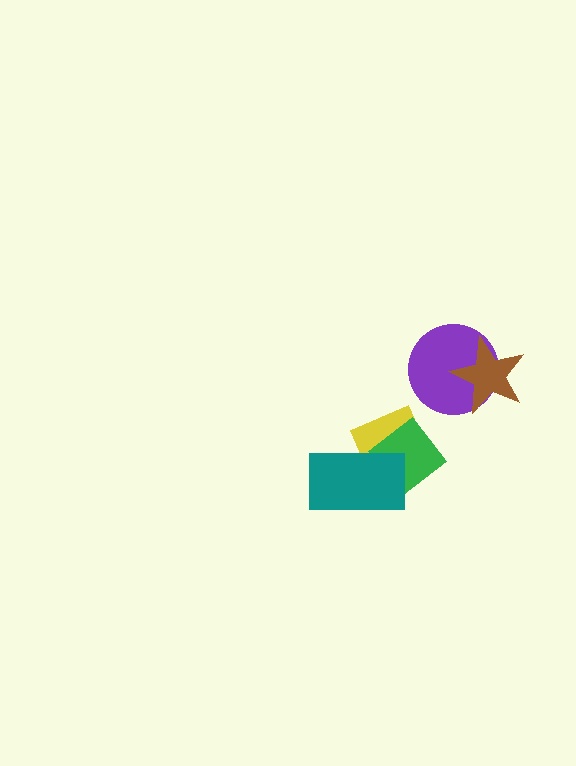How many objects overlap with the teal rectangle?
2 objects overlap with the teal rectangle.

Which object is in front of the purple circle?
The brown star is in front of the purple circle.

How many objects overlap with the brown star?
1 object overlaps with the brown star.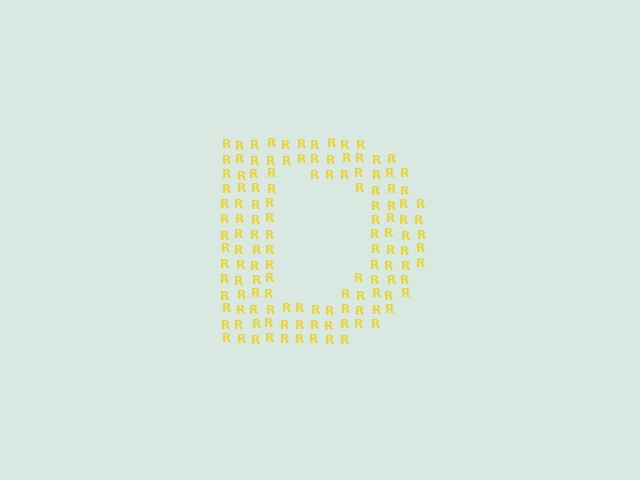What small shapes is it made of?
It is made of small letter R's.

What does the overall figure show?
The overall figure shows the letter D.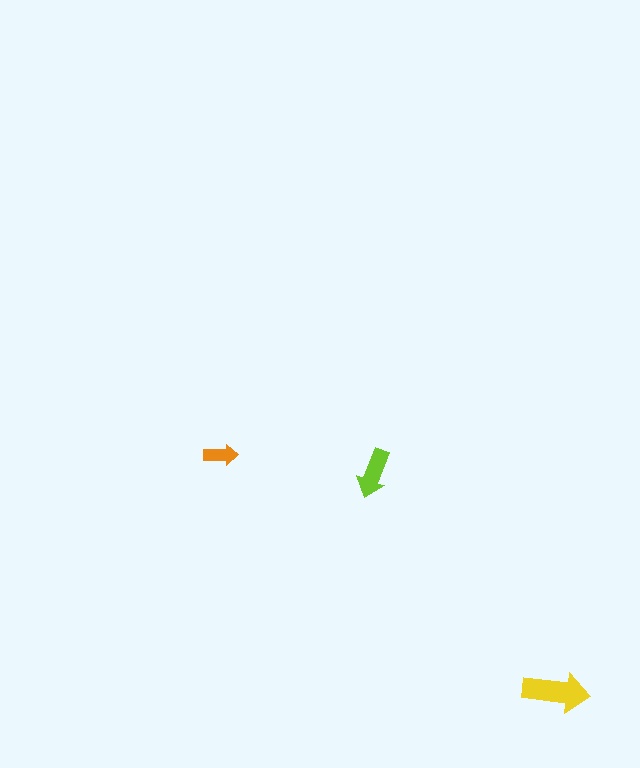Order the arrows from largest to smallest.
the yellow one, the lime one, the orange one.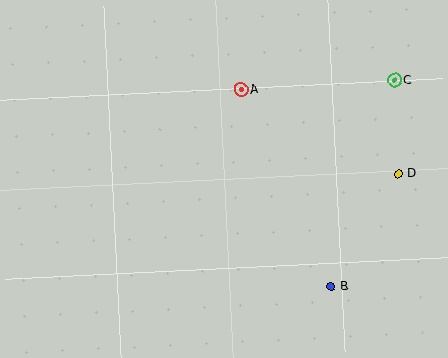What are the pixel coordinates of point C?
Point C is at (395, 80).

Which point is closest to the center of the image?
Point A at (241, 90) is closest to the center.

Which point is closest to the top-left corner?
Point A is closest to the top-left corner.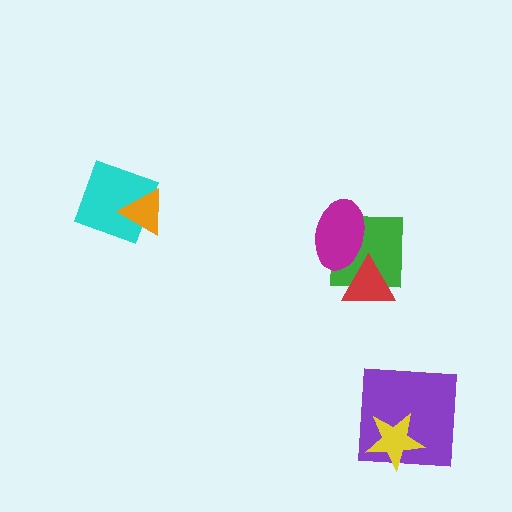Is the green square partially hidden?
Yes, it is partially covered by another shape.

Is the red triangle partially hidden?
Yes, it is partially covered by another shape.